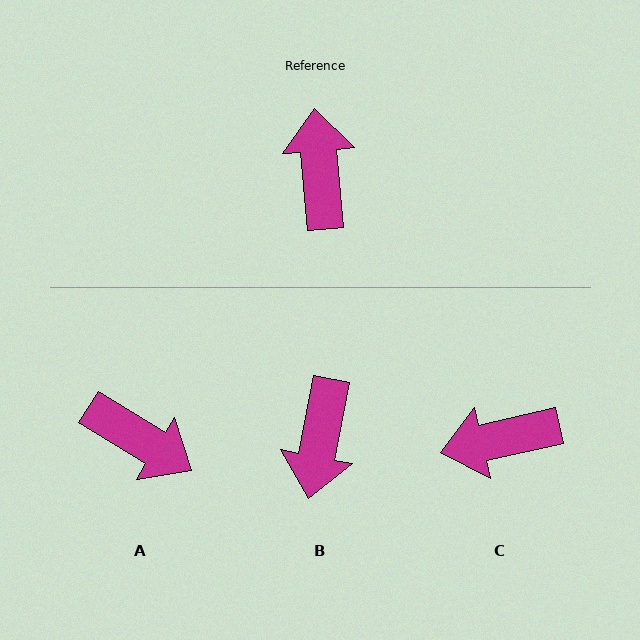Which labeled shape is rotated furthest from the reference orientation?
B, about 164 degrees away.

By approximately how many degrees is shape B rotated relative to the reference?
Approximately 164 degrees counter-clockwise.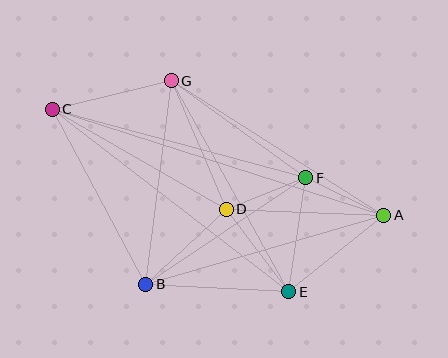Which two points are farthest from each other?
Points A and C are farthest from each other.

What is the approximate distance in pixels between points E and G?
The distance between E and G is approximately 241 pixels.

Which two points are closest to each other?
Points D and F are closest to each other.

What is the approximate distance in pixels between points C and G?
The distance between C and G is approximately 122 pixels.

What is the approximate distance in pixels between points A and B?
The distance between A and B is approximately 248 pixels.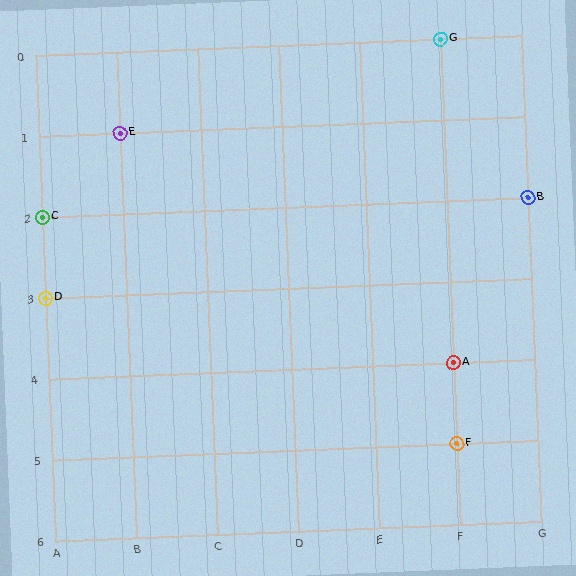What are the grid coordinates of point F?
Point F is at grid coordinates (F, 5).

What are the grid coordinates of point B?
Point B is at grid coordinates (G, 2).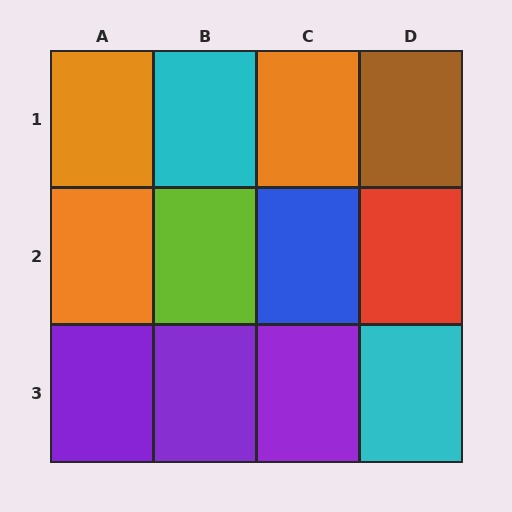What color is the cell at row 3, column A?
Purple.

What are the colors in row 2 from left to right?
Orange, lime, blue, red.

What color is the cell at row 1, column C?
Orange.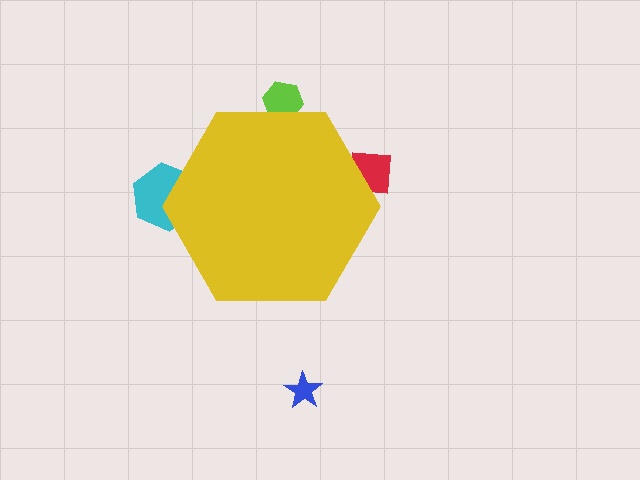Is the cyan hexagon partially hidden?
Yes, the cyan hexagon is partially hidden behind the yellow hexagon.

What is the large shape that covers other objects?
A yellow hexagon.